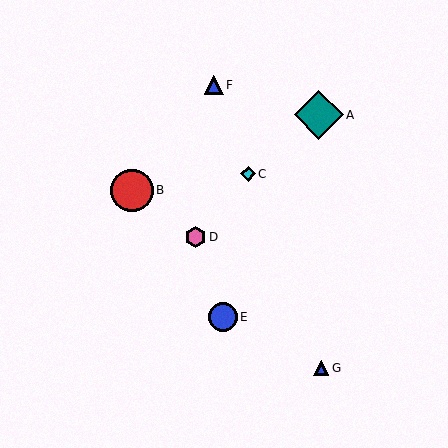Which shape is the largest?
The teal diamond (labeled A) is the largest.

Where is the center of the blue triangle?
The center of the blue triangle is at (214, 85).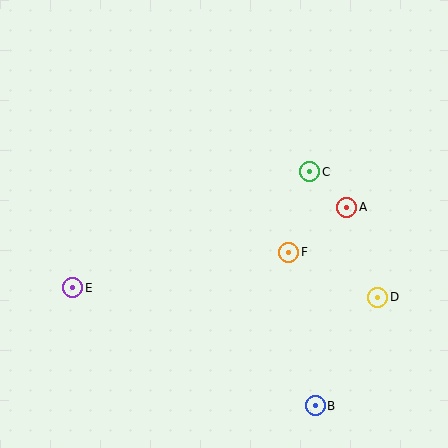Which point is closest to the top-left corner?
Point E is closest to the top-left corner.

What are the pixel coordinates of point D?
Point D is at (378, 297).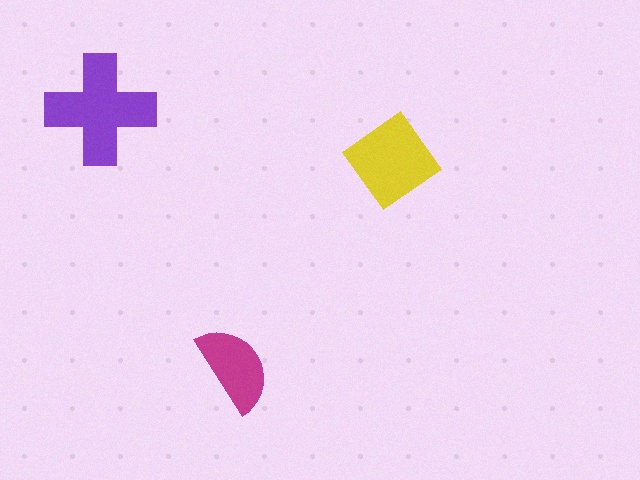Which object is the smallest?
The magenta semicircle.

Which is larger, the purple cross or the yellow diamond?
The purple cross.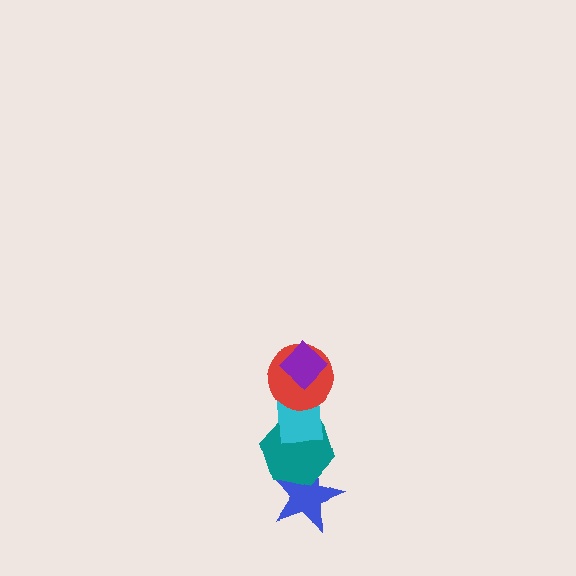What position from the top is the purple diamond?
The purple diamond is 1st from the top.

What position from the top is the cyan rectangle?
The cyan rectangle is 3rd from the top.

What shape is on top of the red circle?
The purple diamond is on top of the red circle.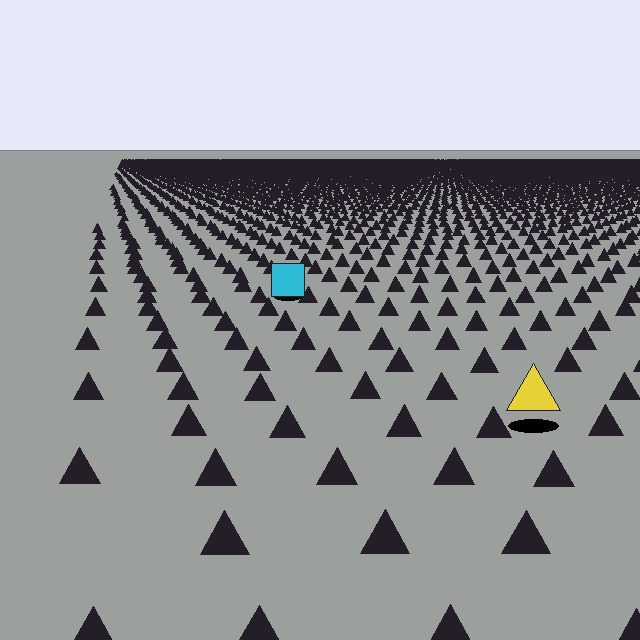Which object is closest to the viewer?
The yellow triangle is closest. The texture marks near it are larger and more spread out.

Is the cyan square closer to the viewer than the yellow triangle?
No. The yellow triangle is closer — you can tell from the texture gradient: the ground texture is coarser near it.